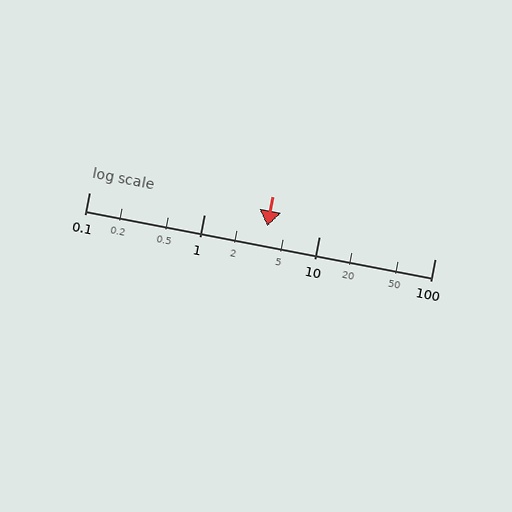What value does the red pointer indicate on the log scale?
The pointer indicates approximately 3.5.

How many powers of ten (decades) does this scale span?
The scale spans 3 decades, from 0.1 to 100.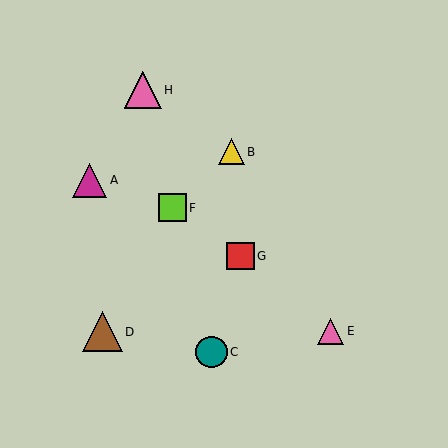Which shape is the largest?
The brown triangle (labeled D) is the largest.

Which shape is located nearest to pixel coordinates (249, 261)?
The red square (labeled G) at (240, 256) is nearest to that location.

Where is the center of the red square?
The center of the red square is at (240, 256).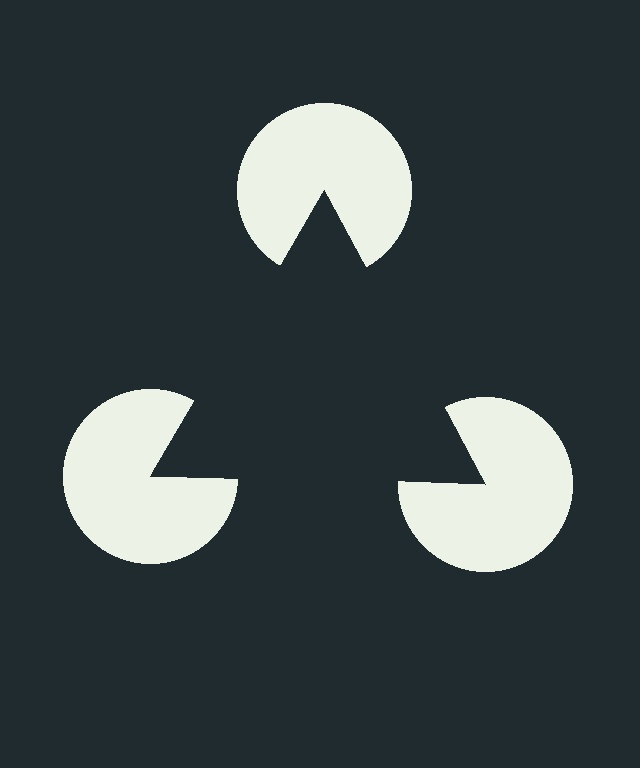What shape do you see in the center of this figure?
An illusory triangle — its edges are inferred from the aligned wedge cuts in the pac-man discs, not physically drawn.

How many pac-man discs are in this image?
There are 3 — one at each vertex of the illusory triangle.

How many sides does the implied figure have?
3 sides.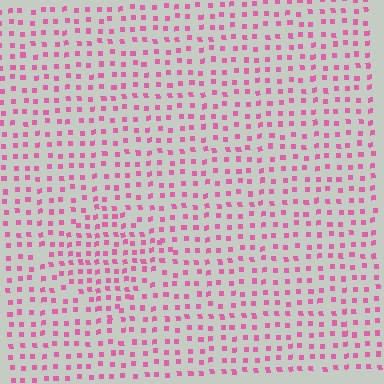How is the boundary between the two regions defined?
The boundary is defined by a change in element density (approximately 1.5x ratio). All elements are the same color, size, and shape.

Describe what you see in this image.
The image contains small pink elements arranged at two different densities. A diamond-shaped region is visible where the elements are more densely packed than the surrounding area.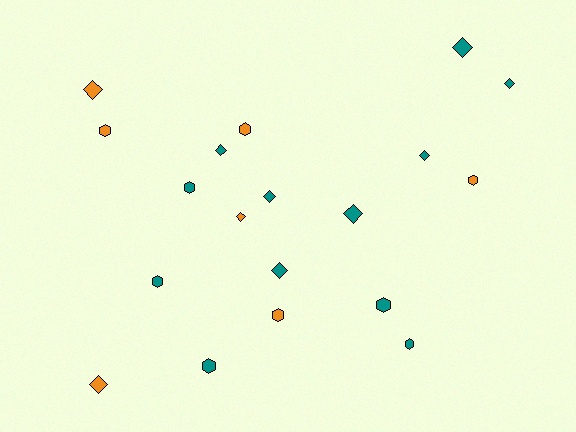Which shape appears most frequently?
Diamond, with 10 objects.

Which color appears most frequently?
Teal, with 12 objects.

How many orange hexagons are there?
There are 4 orange hexagons.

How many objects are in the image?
There are 19 objects.